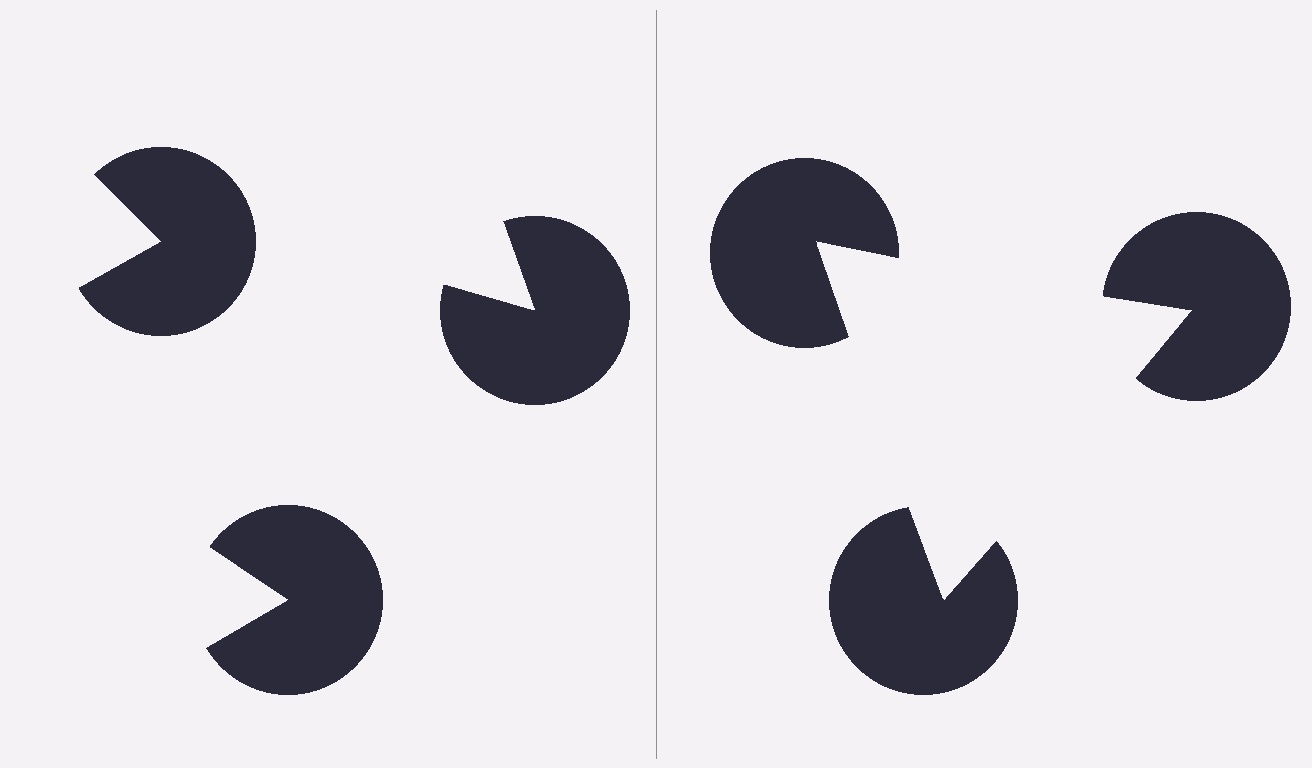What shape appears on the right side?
An illusory triangle.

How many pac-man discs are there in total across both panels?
6 — 3 on each side.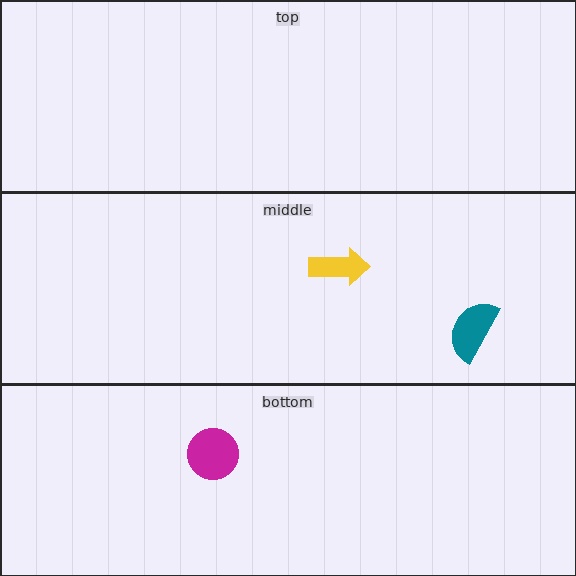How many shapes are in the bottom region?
1.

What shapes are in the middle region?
The yellow arrow, the teal semicircle.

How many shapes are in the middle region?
2.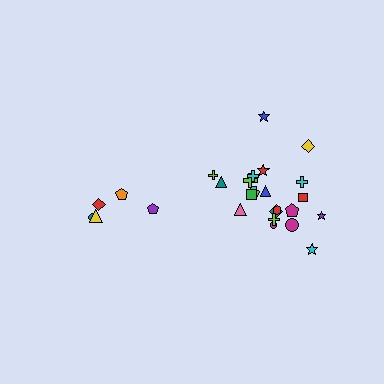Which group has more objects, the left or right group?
The right group.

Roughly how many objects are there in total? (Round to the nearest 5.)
Roughly 25 objects in total.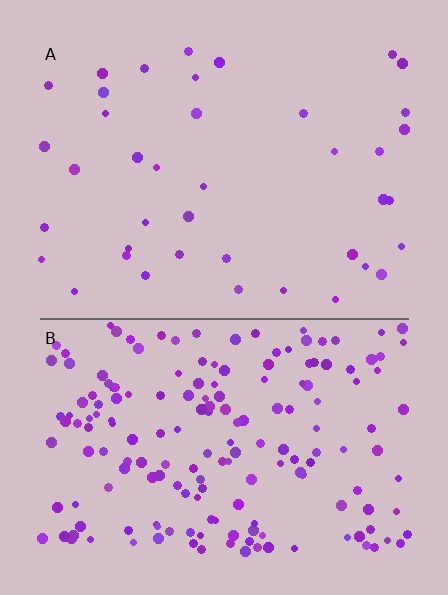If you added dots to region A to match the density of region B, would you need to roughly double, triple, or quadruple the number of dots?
Approximately quadruple.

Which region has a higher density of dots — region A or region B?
B (the bottom).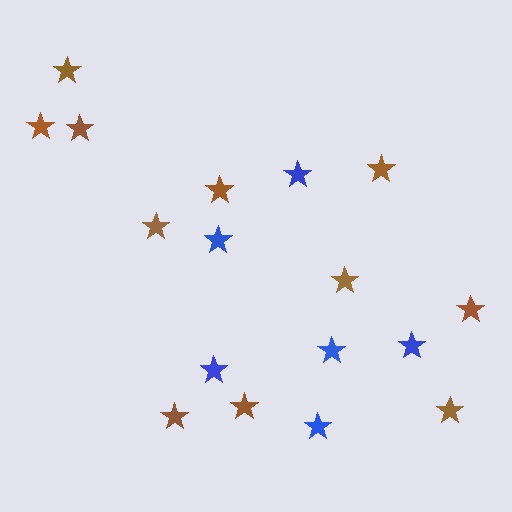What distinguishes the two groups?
There are 2 groups: one group of blue stars (6) and one group of brown stars (11).